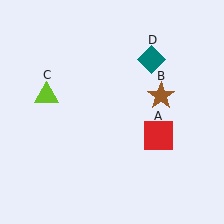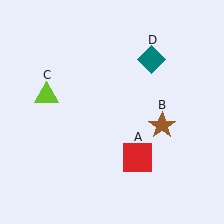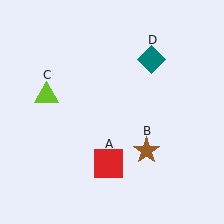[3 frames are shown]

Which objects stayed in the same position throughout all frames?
Lime triangle (object C) and teal diamond (object D) remained stationary.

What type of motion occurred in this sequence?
The red square (object A), brown star (object B) rotated clockwise around the center of the scene.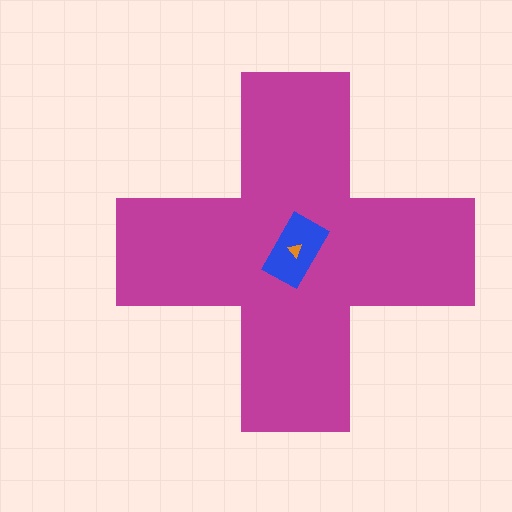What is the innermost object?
The orange triangle.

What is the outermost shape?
The magenta cross.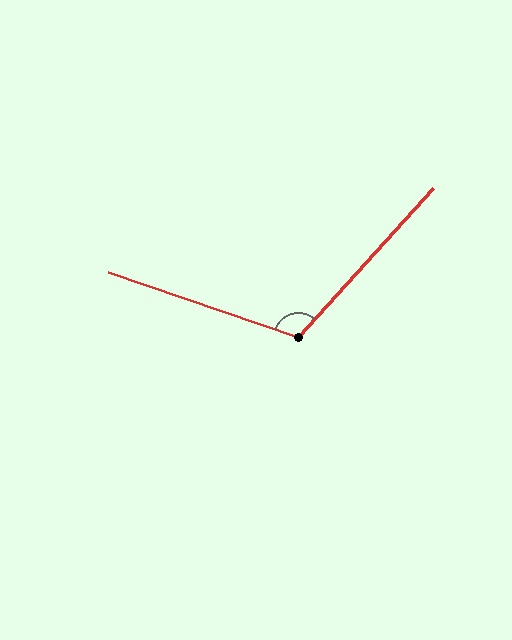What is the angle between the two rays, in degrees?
Approximately 113 degrees.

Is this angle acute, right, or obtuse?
It is obtuse.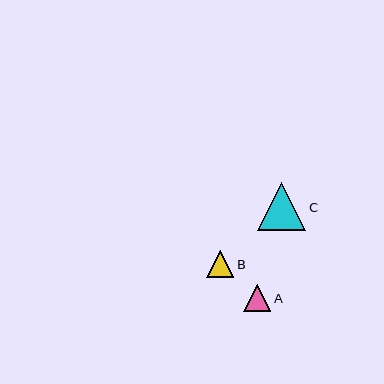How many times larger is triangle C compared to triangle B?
Triangle C is approximately 1.8 times the size of triangle B.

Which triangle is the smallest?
Triangle A is the smallest with a size of approximately 27 pixels.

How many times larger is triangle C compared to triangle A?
Triangle C is approximately 1.8 times the size of triangle A.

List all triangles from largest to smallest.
From largest to smallest: C, B, A.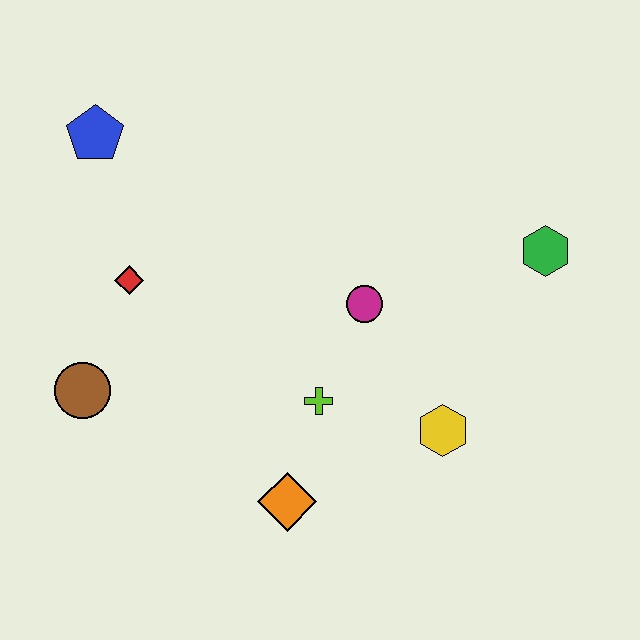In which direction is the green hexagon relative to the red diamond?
The green hexagon is to the right of the red diamond.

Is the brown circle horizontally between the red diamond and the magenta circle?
No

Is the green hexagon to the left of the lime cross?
No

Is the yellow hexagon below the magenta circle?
Yes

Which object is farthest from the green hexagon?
The brown circle is farthest from the green hexagon.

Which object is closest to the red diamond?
The brown circle is closest to the red diamond.